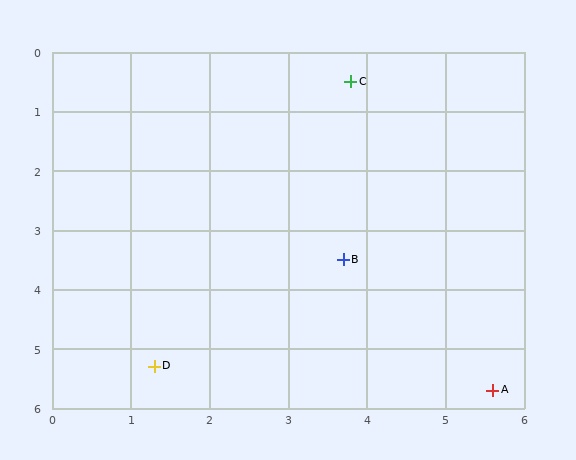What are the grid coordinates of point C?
Point C is at approximately (3.8, 0.5).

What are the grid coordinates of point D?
Point D is at approximately (1.3, 5.3).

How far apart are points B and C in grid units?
Points B and C are about 3.0 grid units apart.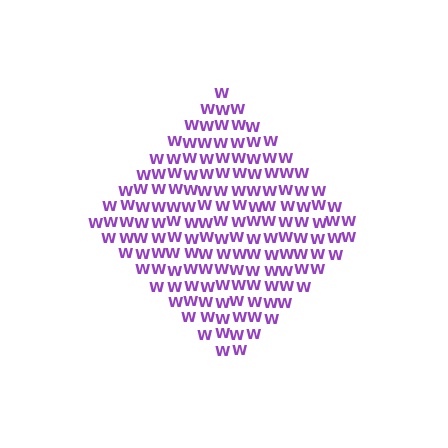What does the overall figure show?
The overall figure shows a diamond.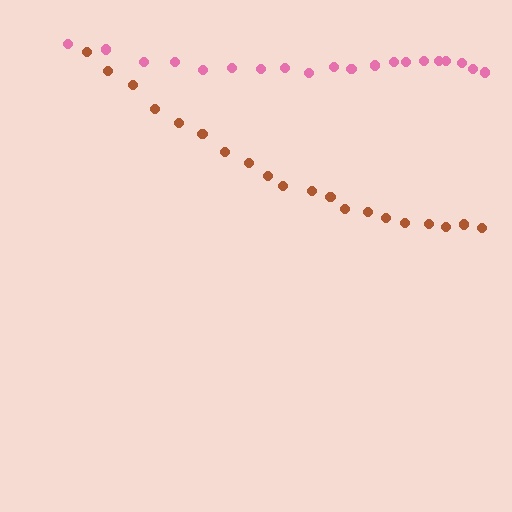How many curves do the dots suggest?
There are 2 distinct paths.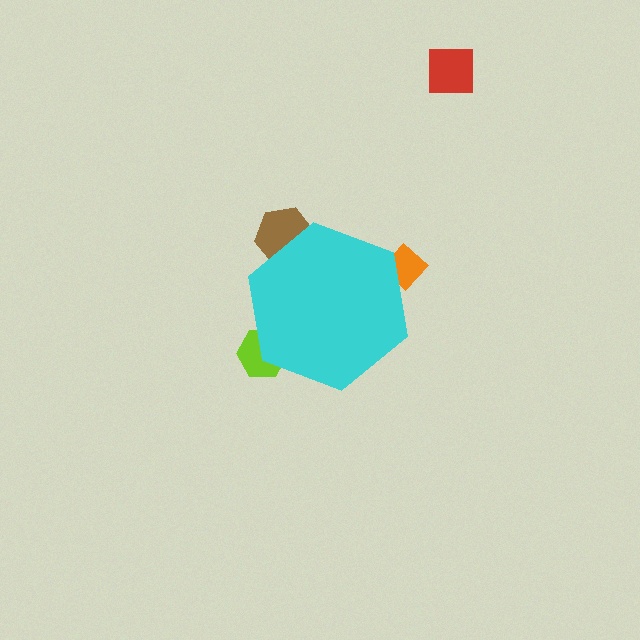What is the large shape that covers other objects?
A cyan hexagon.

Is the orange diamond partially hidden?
Yes, the orange diamond is partially hidden behind the cyan hexagon.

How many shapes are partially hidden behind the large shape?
3 shapes are partially hidden.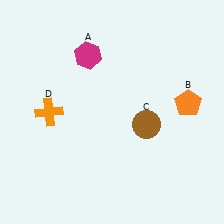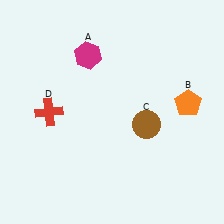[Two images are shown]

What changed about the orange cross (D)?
In Image 1, D is orange. In Image 2, it changed to red.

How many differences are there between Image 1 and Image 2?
There is 1 difference between the two images.